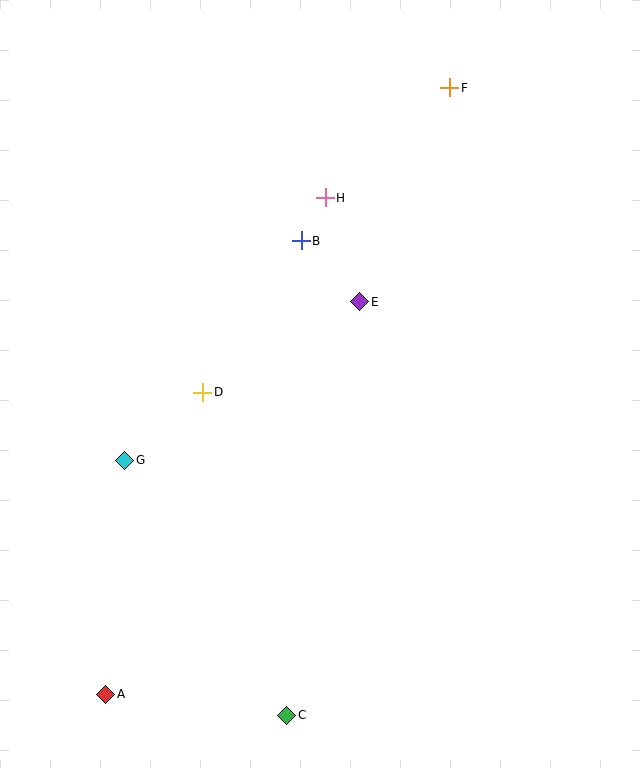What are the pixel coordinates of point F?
Point F is at (450, 88).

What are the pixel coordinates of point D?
Point D is at (203, 392).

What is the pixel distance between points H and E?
The distance between H and E is 109 pixels.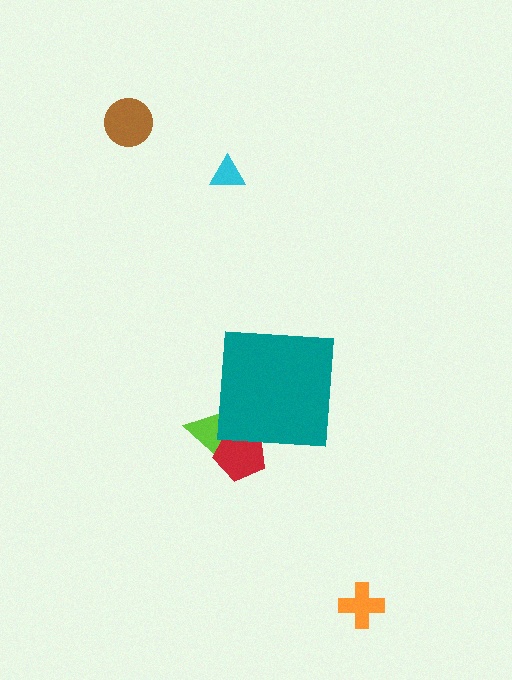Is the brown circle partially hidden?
No, the brown circle is fully visible.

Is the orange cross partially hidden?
No, the orange cross is fully visible.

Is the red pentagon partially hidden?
Yes, the red pentagon is partially hidden behind the teal square.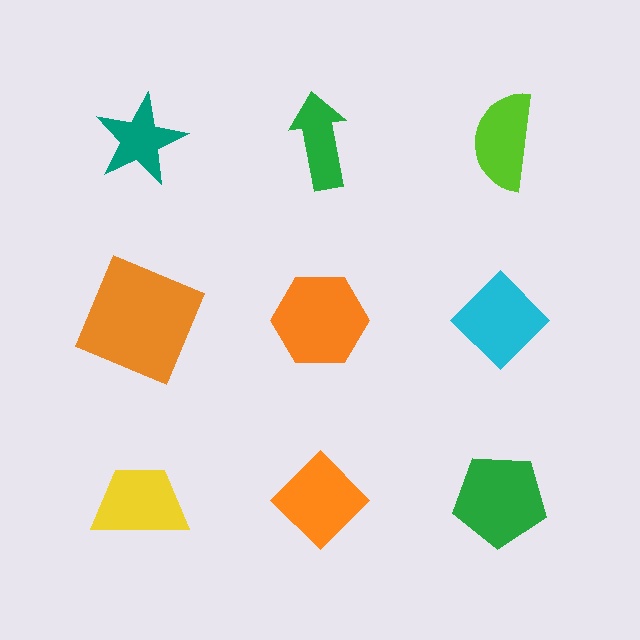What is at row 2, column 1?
An orange square.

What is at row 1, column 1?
A teal star.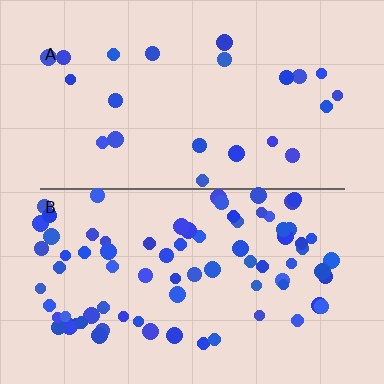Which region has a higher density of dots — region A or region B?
B (the bottom).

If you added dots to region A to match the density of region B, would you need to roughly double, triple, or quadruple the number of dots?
Approximately triple.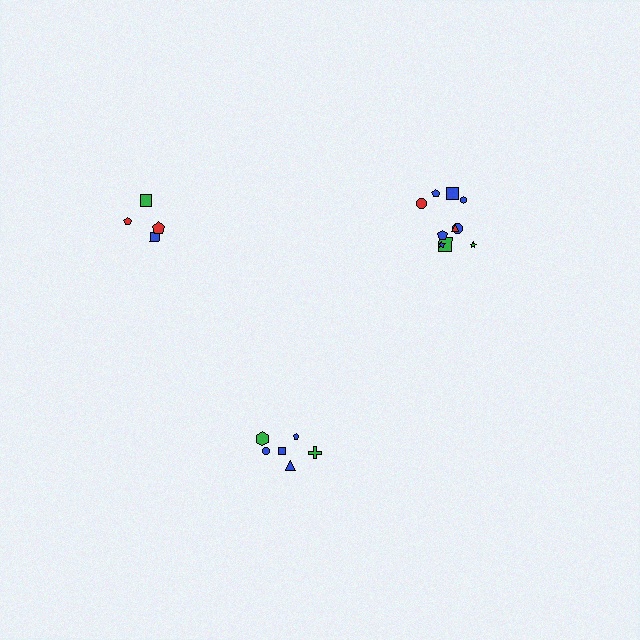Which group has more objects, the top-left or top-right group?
The top-right group.